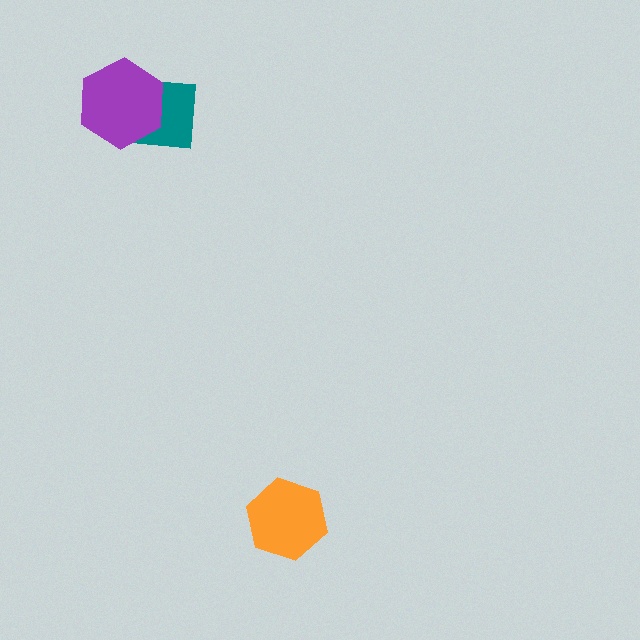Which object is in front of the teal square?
The purple hexagon is in front of the teal square.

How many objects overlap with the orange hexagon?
0 objects overlap with the orange hexagon.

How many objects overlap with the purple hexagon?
1 object overlaps with the purple hexagon.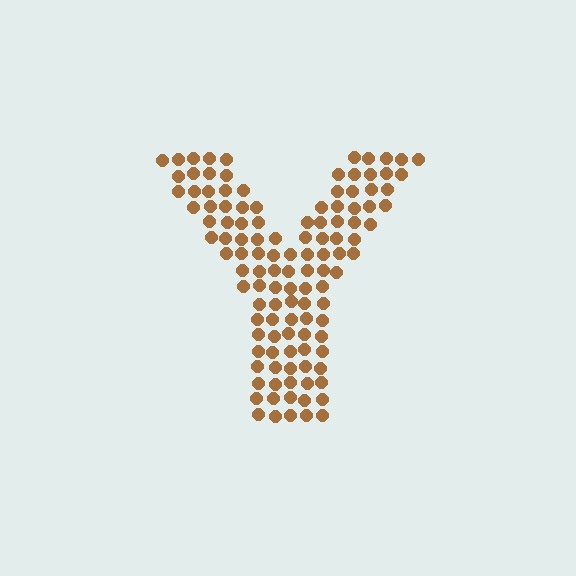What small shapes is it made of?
It is made of small circles.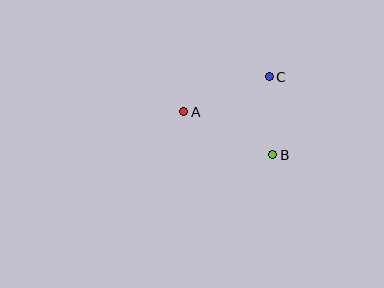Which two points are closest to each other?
Points B and C are closest to each other.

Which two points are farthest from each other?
Points A and B are farthest from each other.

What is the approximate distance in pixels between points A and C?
The distance between A and C is approximately 93 pixels.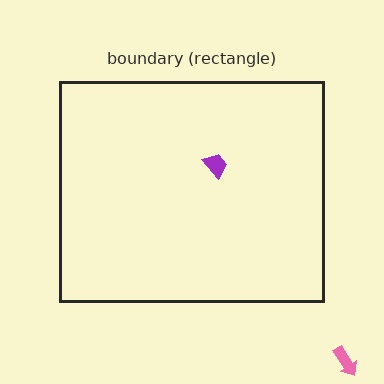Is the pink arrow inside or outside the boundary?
Outside.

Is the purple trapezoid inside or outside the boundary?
Inside.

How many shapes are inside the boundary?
1 inside, 1 outside.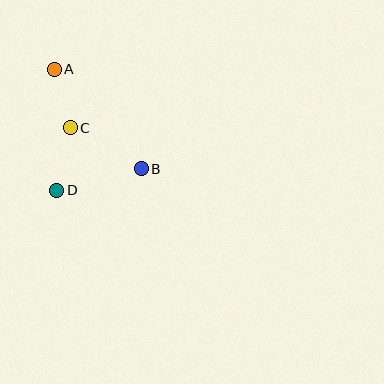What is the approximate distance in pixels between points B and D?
The distance between B and D is approximately 88 pixels.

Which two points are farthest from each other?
Points A and B are farthest from each other.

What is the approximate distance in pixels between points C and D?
The distance between C and D is approximately 64 pixels.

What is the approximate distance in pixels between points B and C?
The distance between B and C is approximately 82 pixels.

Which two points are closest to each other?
Points A and C are closest to each other.